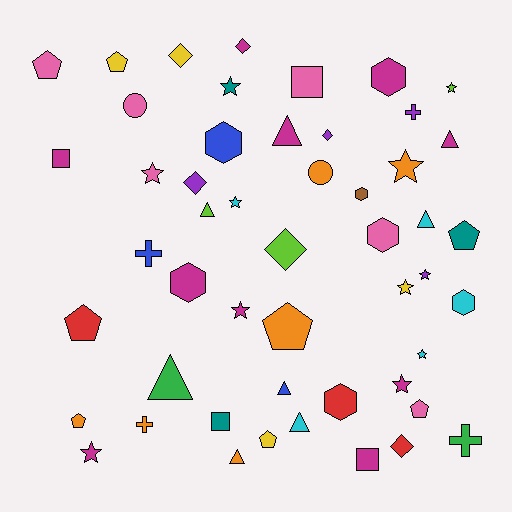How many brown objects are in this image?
There is 1 brown object.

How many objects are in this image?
There are 50 objects.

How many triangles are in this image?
There are 8 triangles.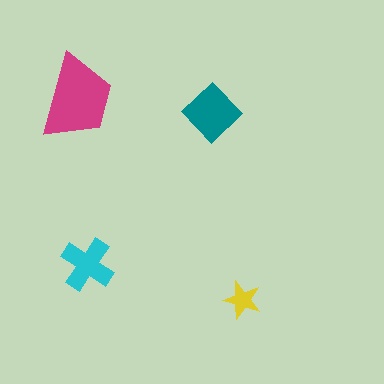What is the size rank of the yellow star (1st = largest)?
4th.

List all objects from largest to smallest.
The magenta trapezoid, the teal diamond, the cyan cross, the yellow star.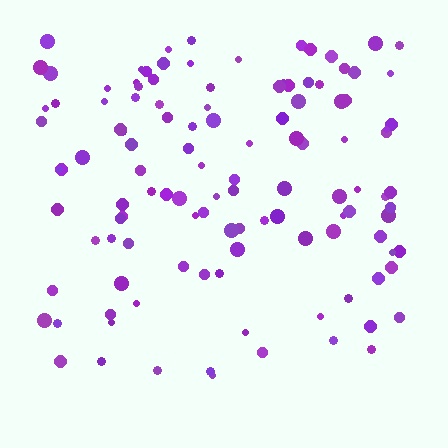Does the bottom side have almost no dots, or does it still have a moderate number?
Still a moderate number, just noticeably fewer than the top.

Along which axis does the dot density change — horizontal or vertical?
Vertical.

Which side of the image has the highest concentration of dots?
The top.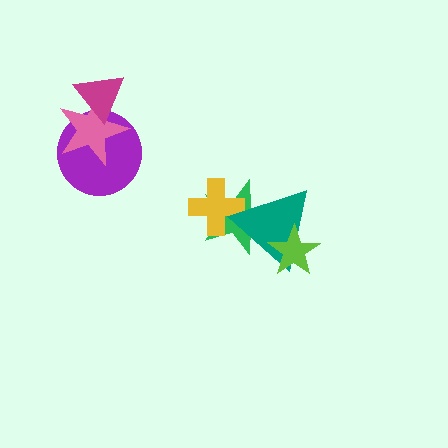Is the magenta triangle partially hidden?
No, no other shape covers it.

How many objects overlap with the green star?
2 objects overlap with the green star.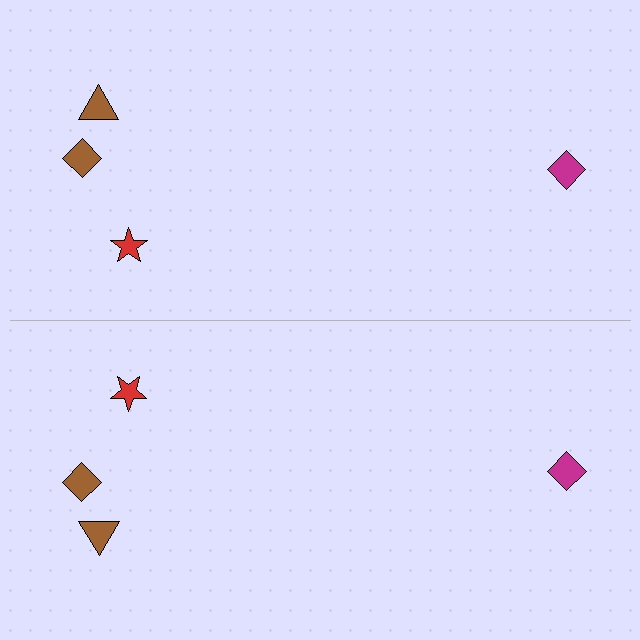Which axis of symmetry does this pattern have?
The pattern has a horizontal axis of symmetry running through the center of the image.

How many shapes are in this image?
There are 8 shapes in this image.